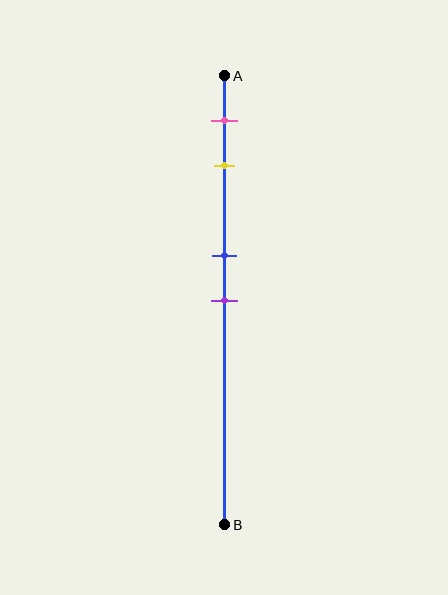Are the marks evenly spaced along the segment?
No, the marks are not evenly spaced.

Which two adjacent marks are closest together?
The blue and purple marks are the closest adjacent pair.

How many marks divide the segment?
There are 4 marks dividing the segment.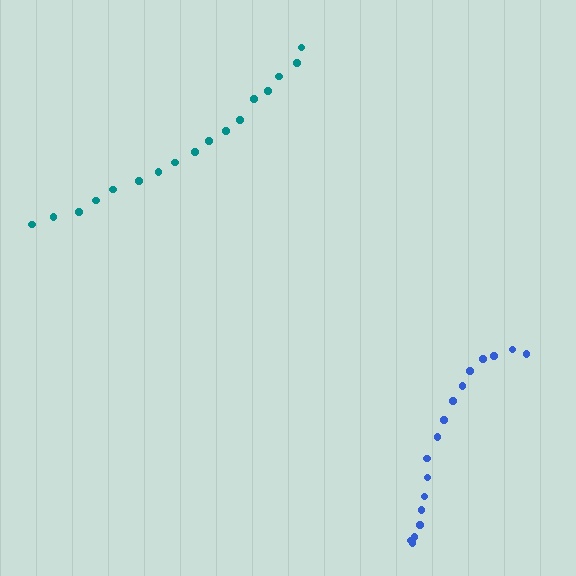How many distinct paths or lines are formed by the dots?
There are 2 distinct paths.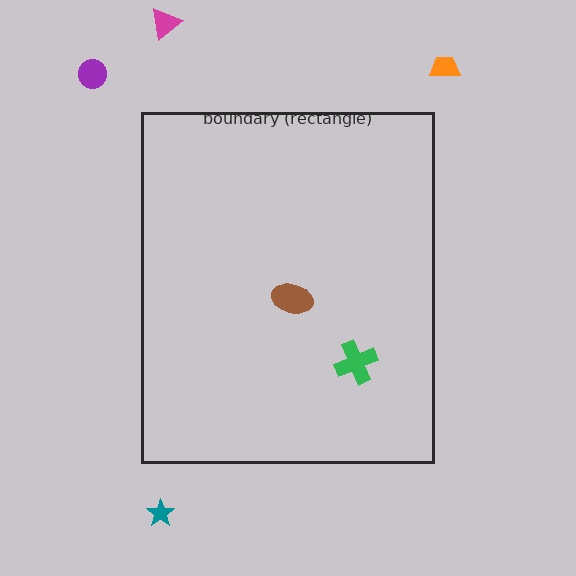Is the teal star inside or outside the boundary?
Outside.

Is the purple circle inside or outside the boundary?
Outside.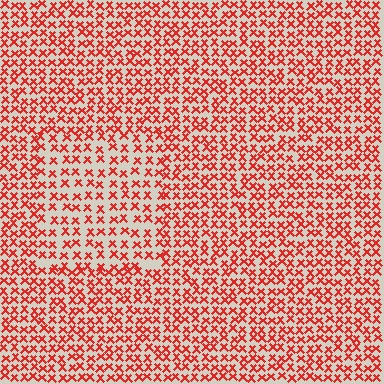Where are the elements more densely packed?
The elements are more densely packed outside the rectangle boundary.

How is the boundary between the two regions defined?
The boundary is defined by a change in element density (approximately 1.5x ratio). All elements are the same color, size, and shape.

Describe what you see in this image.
The image contains small red elements arranged at two different densities. A rectangle-shaped region is visible where the elements are less densely packed than the surrounding area.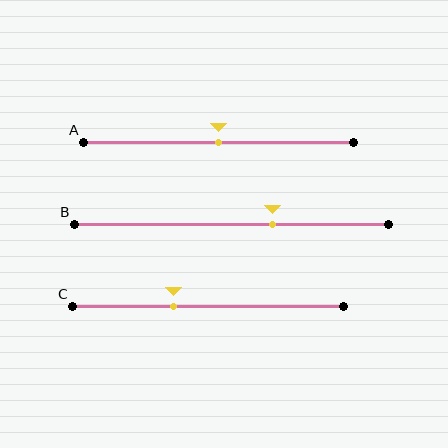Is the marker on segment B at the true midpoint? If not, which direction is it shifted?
No, the marker on segment B is shifted to the right by about 13% of the segment length.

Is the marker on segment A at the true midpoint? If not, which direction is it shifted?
Yes, the marker on segment A is at the true midpoint.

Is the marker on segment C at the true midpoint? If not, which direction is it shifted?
No, the marker on segment C is shifted to the left by about 13% of the segment length.